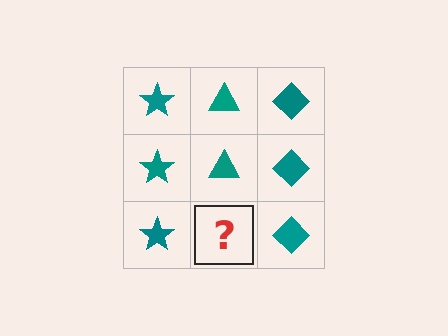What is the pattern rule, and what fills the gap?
The rule is that each column has a consistent shape. The gap should be filled with a teal triangle.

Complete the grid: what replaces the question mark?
The question mark should be replaced with a teal triangle.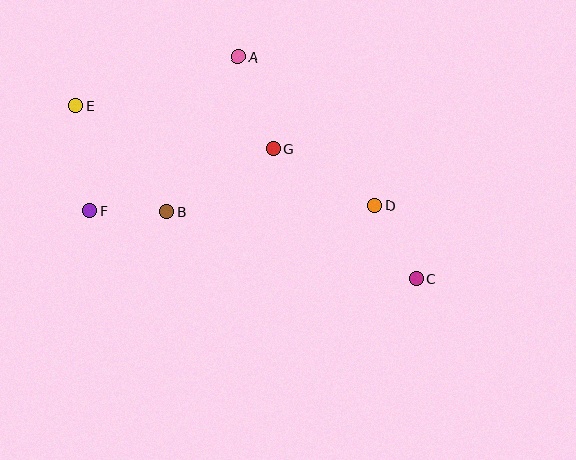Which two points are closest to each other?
Points B and F are closest to each other.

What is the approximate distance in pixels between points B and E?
The distance between B and E is approximately 140 pixels.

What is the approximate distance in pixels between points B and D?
The distance between B and D is approximately 208 pixels.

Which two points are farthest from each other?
Points C and E are farthest from each other.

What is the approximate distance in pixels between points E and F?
The distance between E and F is approximately 106 pixels.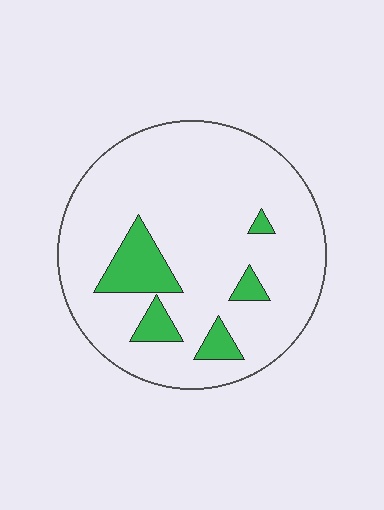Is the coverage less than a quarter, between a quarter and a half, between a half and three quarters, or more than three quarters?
Less than a quarter.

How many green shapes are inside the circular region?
5.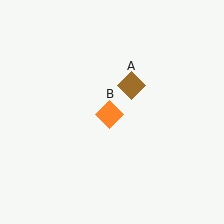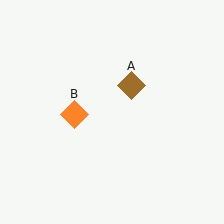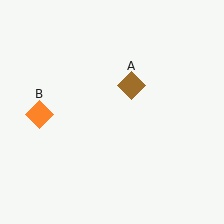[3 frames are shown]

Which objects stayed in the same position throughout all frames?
Brown diamond (object A) remained stationary.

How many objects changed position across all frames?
1 object changed position: orange diamond (object B).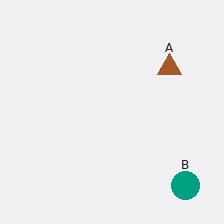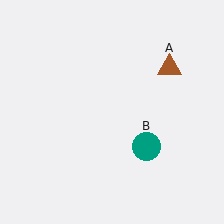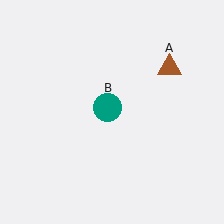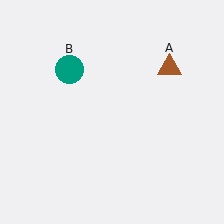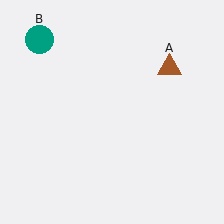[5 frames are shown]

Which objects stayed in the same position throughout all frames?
Brown triangle (object A) remained stationary.